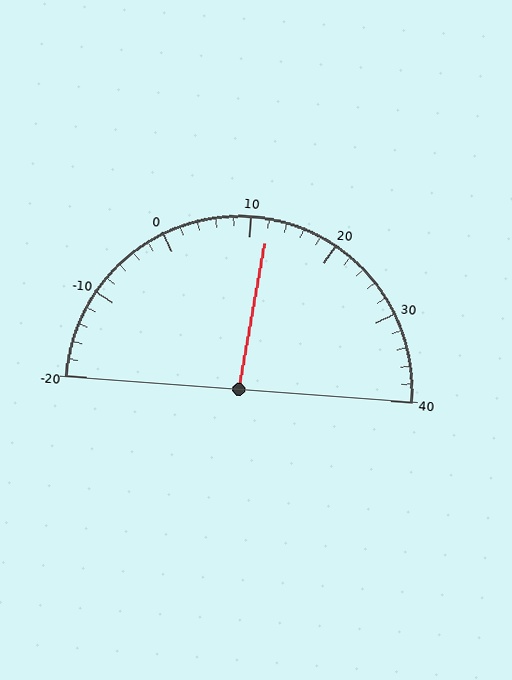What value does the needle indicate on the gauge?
The needle indicates approximately 12.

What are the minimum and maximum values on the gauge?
The gauge ranges from -20 to 40.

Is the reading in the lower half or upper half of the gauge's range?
The reading is in the upper half of the range (-20 to 40).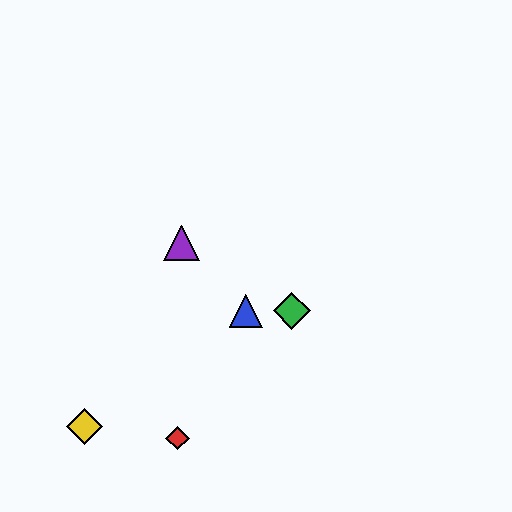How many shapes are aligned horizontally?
2 shapes (the blue triangle, the green diamond) are aligned horizontally.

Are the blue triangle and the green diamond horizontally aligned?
Yes, both are at y≈311.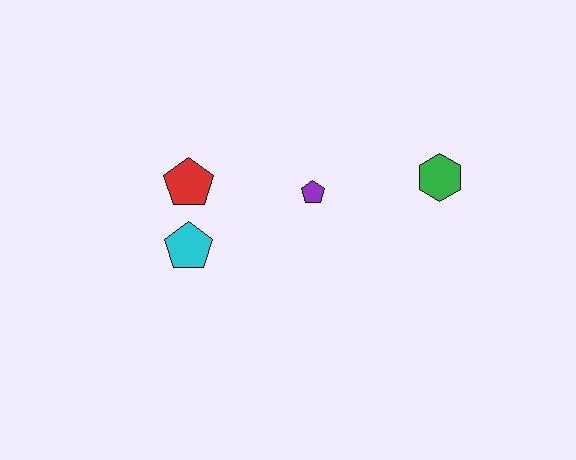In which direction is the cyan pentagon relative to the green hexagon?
The cyan pentagon is to the left of the green hexagon.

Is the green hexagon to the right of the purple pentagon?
Yes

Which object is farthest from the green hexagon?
The cyan pentagon is farthest from the green hexagon.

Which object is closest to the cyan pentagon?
The red pentagon is closest to the cyan pentagon.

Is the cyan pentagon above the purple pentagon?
No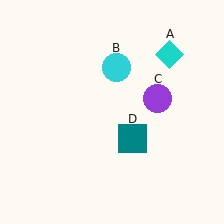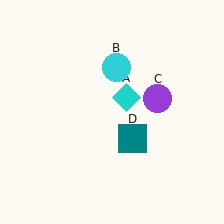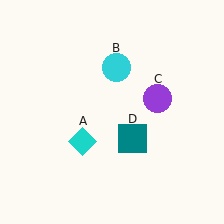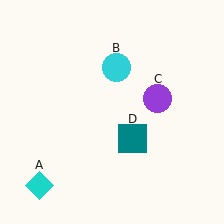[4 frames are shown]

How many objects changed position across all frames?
1 object changed position: cyan diamond (object A).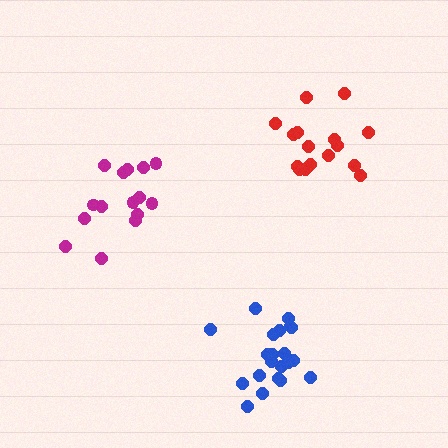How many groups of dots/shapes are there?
There are 3 groups.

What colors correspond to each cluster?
The clusters are colored: blue, red, magenta.